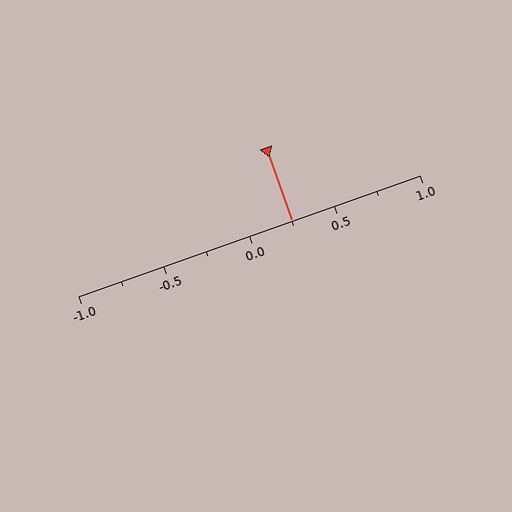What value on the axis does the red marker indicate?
The marker indicates approximately 0.25.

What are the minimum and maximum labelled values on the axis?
The axis runs from -1.0 to 1.0.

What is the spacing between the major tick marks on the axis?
The major ticks are spaced 0.5 apart.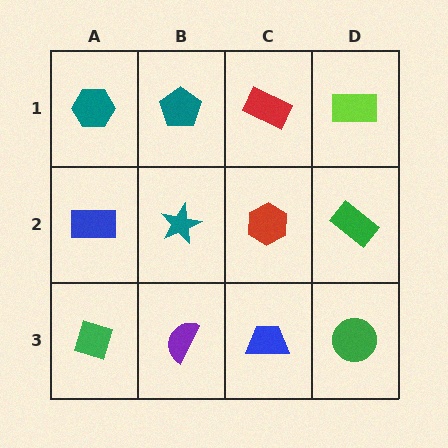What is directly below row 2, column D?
A green circle.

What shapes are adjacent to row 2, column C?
A red rectangle (row 1, column C), a blue trapezoid (row 3, column C), a teal star (row 2, column B), a green rectangle (row 2, column D).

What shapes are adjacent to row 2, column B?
A teal pentagon (row 1, column B), a purple semicircle (row 3, column B), a blue rectangle (row 2, column A), a red hexagon (row 2, column C).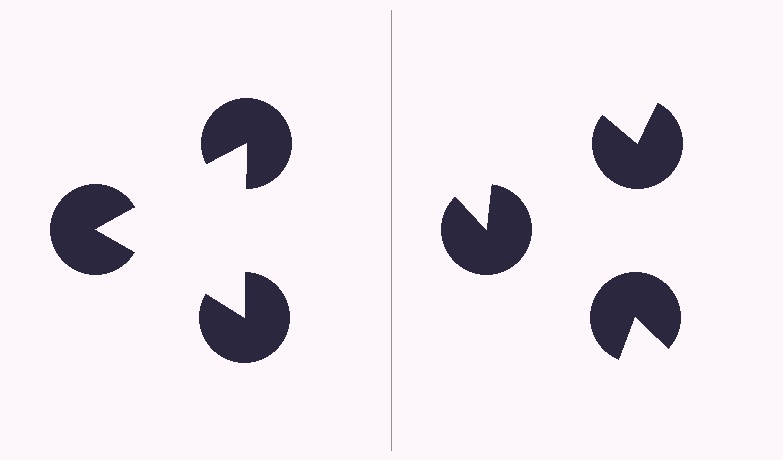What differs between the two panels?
The pac-man discs are positioned identically on both sides; only the wedge orientations differ. On the left they align to a triangle; on the right they are misaligned.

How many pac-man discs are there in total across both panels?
6 — 3 on each side.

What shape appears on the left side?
An illusory triangle.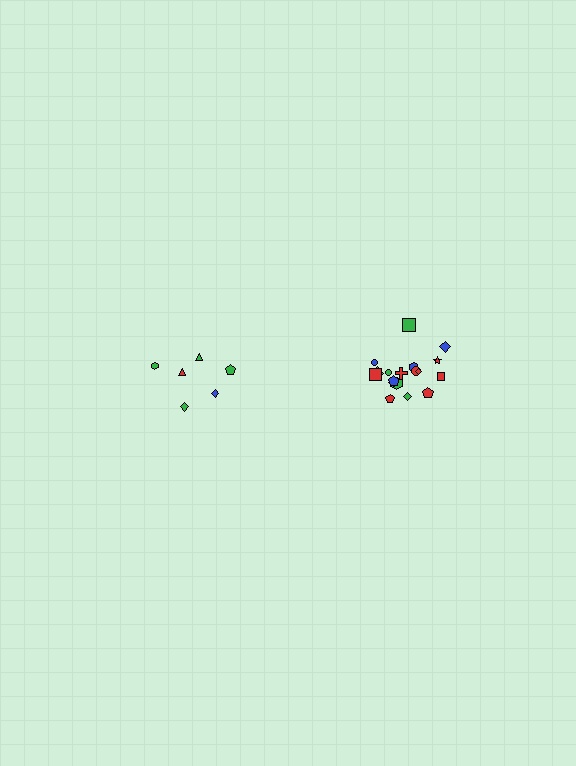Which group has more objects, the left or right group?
The right group.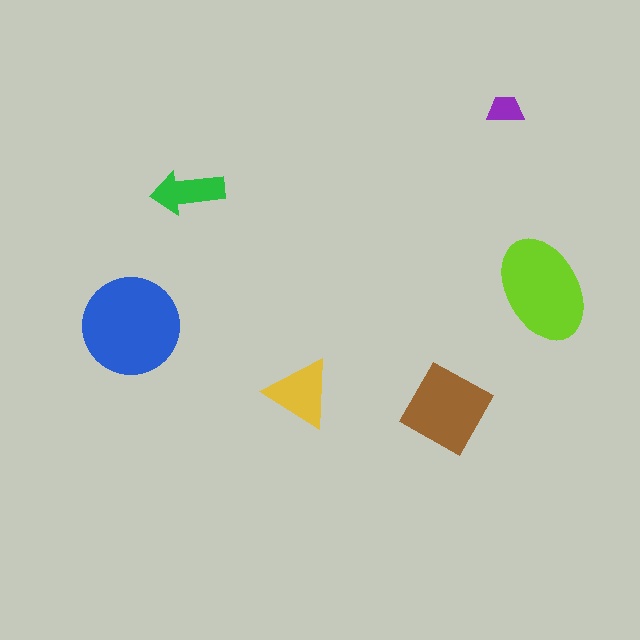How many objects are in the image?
There are 6 objects in the image.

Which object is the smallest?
The purple trapezoid.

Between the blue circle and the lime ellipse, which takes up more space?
The blue circle.